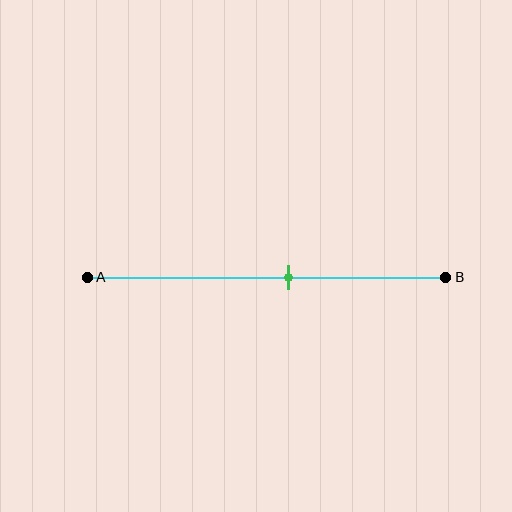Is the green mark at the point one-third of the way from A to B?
No, the mark is at about 55% from A, not at the 33% one-third point.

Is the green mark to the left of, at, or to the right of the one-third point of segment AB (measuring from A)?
The green mark is to the right of the one-third point of segment AB.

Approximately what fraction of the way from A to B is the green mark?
The green mark is approximately 55% of the way from A to B.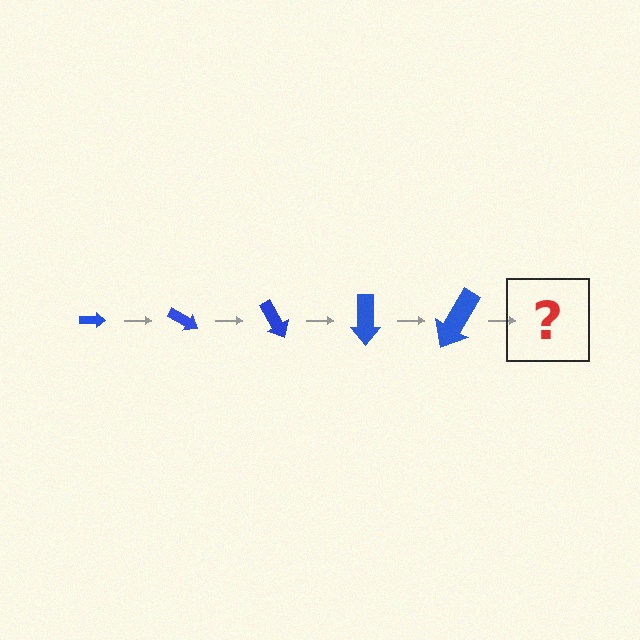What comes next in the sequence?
The next element should be an arrow, larger than the previous one and rotated 150 degrees from the start.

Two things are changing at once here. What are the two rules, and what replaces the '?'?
The two rules are that the arrow grows larger each step and it rotates 30 degrees each step. The '?' should be an arrow, larger than the previous one and rotated 150 degrees from the start.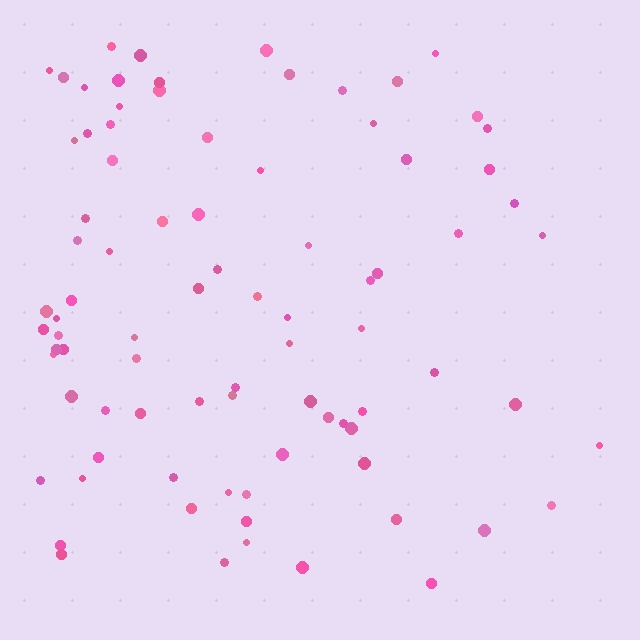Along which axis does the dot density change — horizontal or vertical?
Horizontal.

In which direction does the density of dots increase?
From right to left, with the left side densest.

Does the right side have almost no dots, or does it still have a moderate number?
Still a moderate number, just noticeably fewer than the left.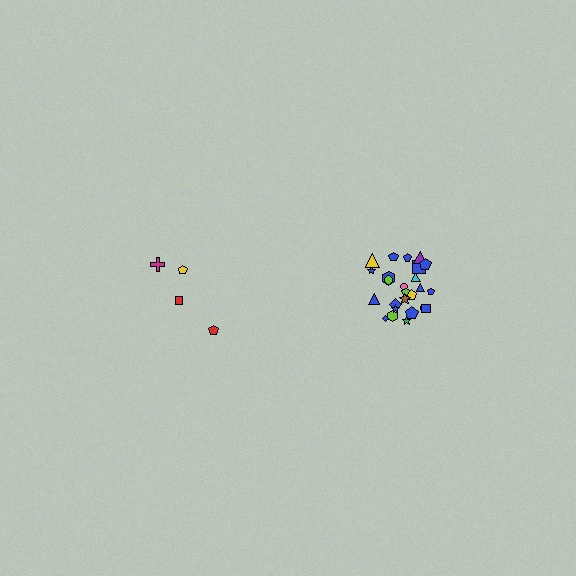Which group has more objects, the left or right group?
The right group.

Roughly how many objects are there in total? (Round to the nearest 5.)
Roughly 30 objects in total.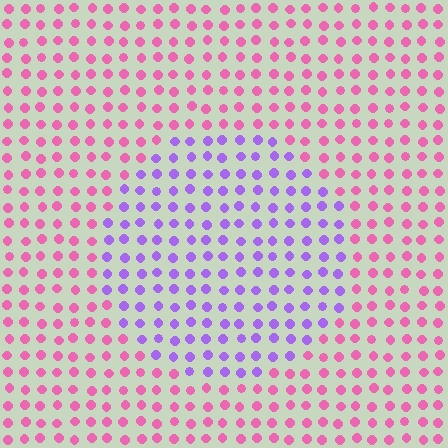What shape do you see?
I see a circle.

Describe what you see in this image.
The image is filled with small pink elements in a uniform arrangement. A circle-shaped region is visible where the elements are tinted to a slightly different hue, forming a subtle color boundary.